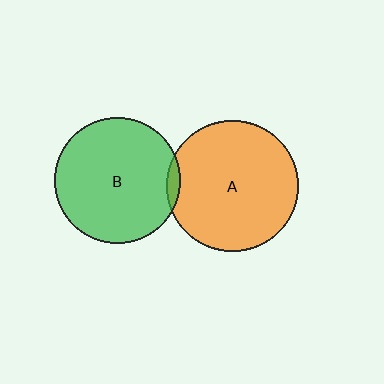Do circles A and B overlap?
Yes.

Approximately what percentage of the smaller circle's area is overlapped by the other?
Approximately 5%.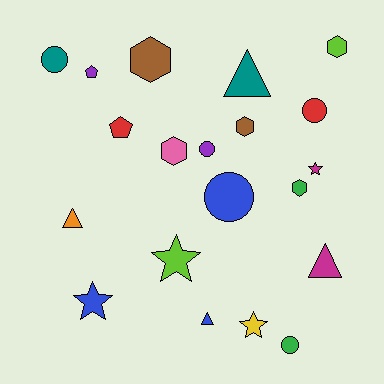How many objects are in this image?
There are 20 objects.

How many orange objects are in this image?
There is 1 orange object.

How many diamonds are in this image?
There are no diamonds.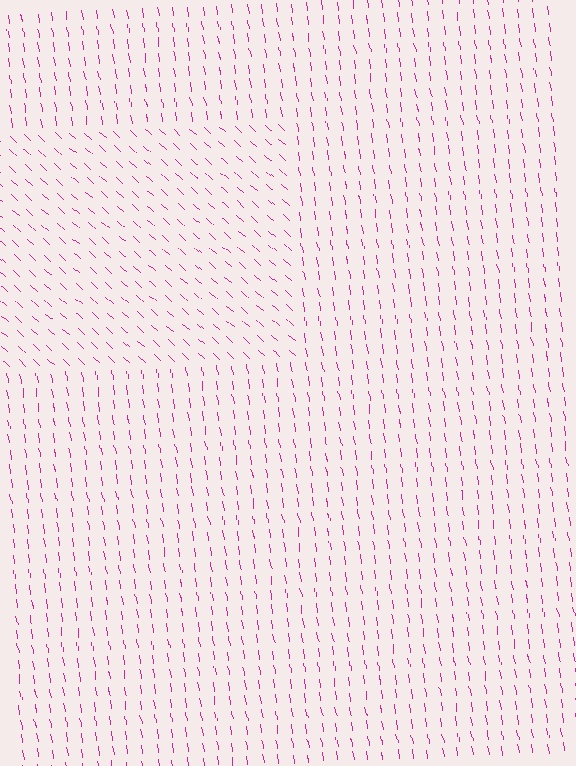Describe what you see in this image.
The image is filled with small magenta line segments. A rectangle region in the image has lines oriented differently from the surrounding lines, creating a visible texture boundary.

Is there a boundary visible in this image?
Yes, there is a texture boundary formed by a change in line orientation.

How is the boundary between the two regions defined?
The boundary is defined purely by a change in line orientation (approximately 39 degrees difference). All lines are the same color and thickness.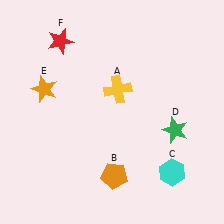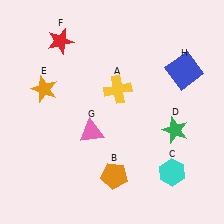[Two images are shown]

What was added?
A pink triangle (G), a blue square (H) were added in Image 2.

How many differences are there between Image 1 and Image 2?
There are 2 differences between the two images.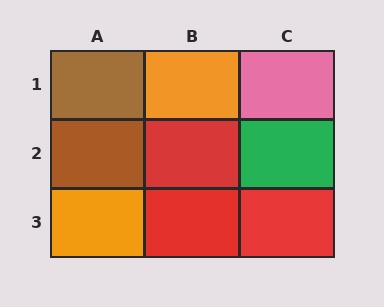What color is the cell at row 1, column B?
Orange.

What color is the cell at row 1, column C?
Pink.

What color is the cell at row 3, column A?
Orange.